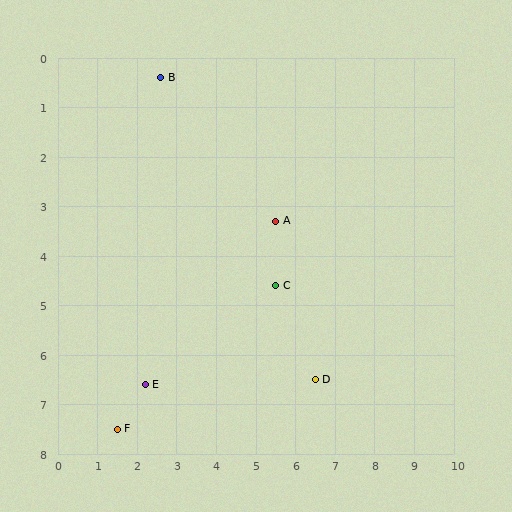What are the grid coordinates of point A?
Point A is at approximately (5.5, 3.3).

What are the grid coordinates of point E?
Point E is at approximately (2.2, 6.6).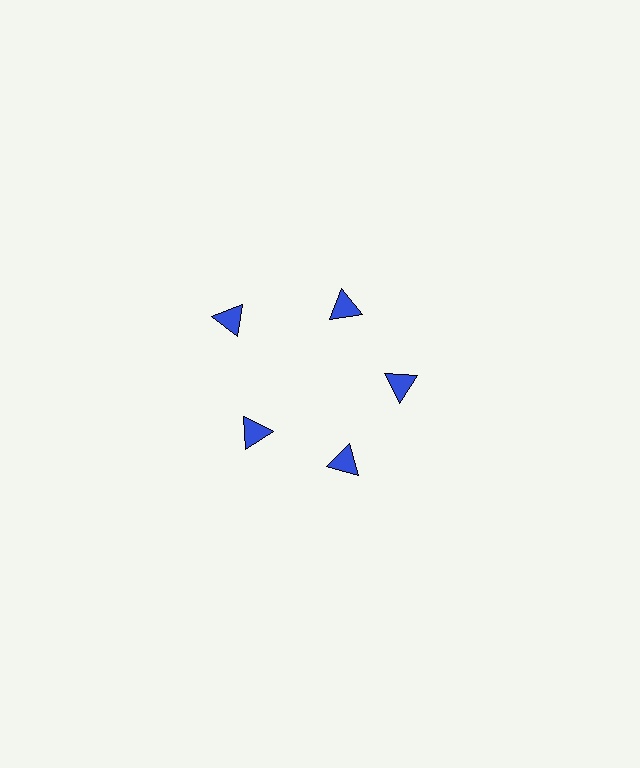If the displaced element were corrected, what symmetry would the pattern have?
It would have 5-fold rotational symmetry — the pattern would map onto itself every 72 degrees.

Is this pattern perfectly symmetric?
No. The 5 blue triangles are arranged in a ring, but one element near the 10 o'clock position is pushed outward from the center, breaking the 5-fold rotational symmetry.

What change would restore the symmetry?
The symmetry would be restored by moving it inward, back onto the ring so that all 5 triangles sit at equal angles and equal distance from the center.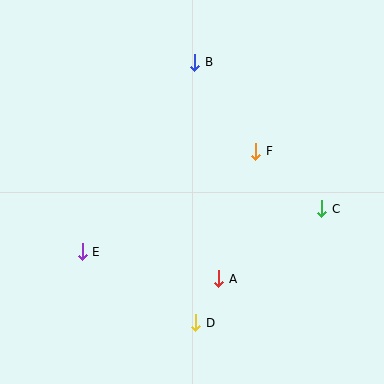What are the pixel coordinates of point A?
Point A is at (218, 279).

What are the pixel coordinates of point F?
Point F is at (256, 151).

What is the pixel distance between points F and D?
The distance between F and D is 182 pixels.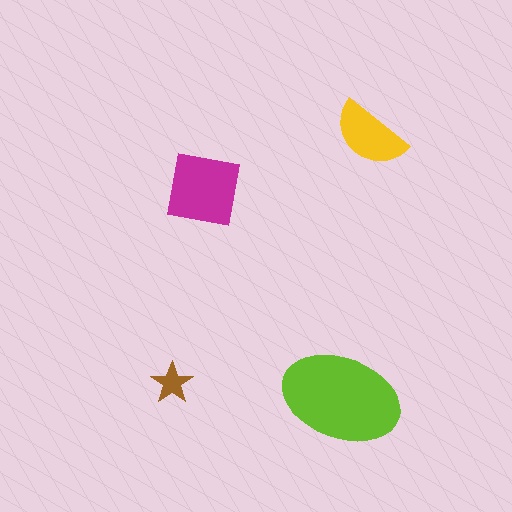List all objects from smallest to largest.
The brown star, the yellow semicircle, the magenta square, the lime ellipse.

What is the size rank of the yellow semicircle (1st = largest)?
3rd.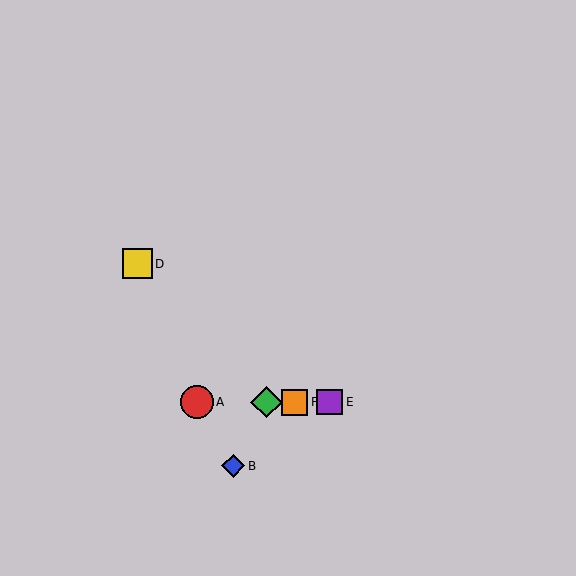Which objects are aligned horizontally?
Objects A, C, E, F are aligned horizontally.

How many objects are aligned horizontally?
4 objects (A, C, E, F) are aligned horizontally.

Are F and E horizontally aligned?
Yes, both are at y≈402.